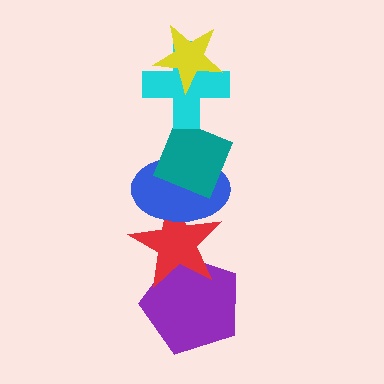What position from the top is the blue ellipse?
The blue ellipse is 4th from the top.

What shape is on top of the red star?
The blue ellipse is on top of the red star.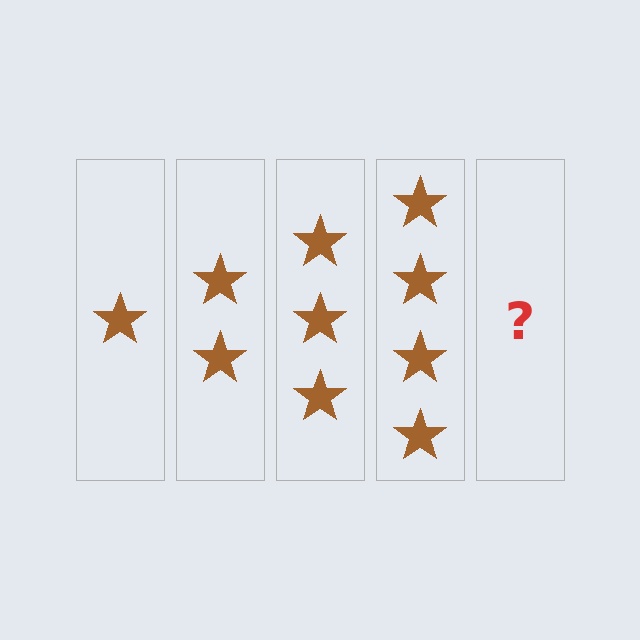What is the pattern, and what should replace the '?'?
The pattern is that each step adds one more star. The '?' should be 5 stars.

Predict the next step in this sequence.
The next step is 5 stars.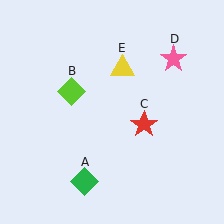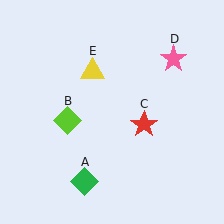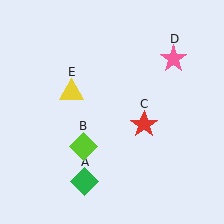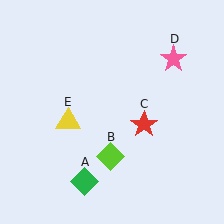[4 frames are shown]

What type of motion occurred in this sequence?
The lime diamond (object B), yellow triangle (object E) rotated counterclockwise around the center of the scene.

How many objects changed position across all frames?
2 objects changed position: lime diamond (object B), yellow triangle (object E).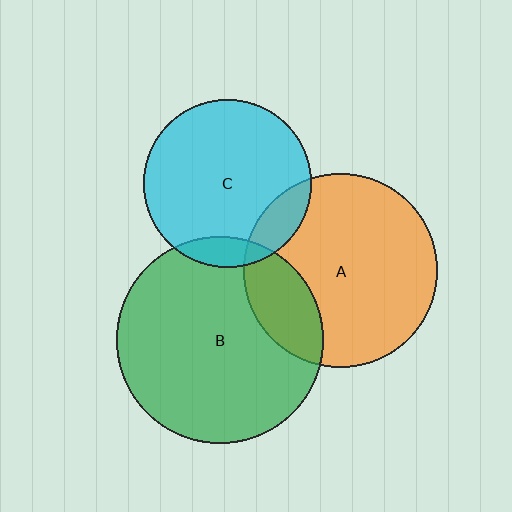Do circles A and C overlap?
Yes.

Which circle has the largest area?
Circle B (green).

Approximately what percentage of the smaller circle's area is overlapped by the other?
Approximately 15%.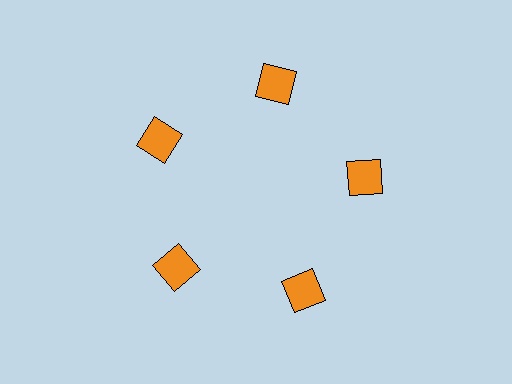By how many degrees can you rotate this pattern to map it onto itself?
The pattern maps onto itself every 72 degrees of rotation.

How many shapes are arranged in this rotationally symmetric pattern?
There are 5 shapes, arranged in 5 groups of 1.